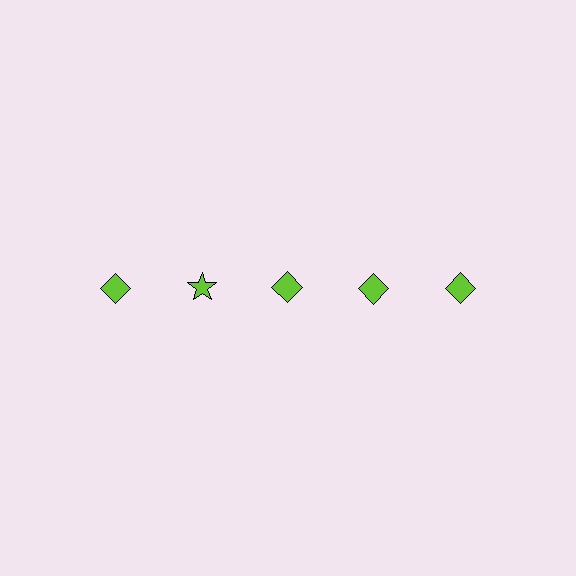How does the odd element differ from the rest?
It has a different shape: star instead of diamond.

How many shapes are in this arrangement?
There are 5 shapes arranged in a grid pattern.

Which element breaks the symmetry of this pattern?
The lime star in the top row, second from left column breaks the symmetry. All other shapes are lime diamonds.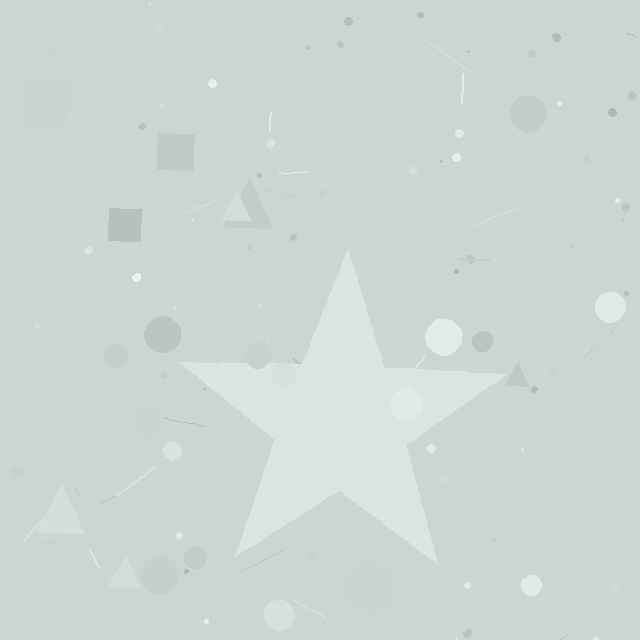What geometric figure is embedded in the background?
A star is embedded in the background.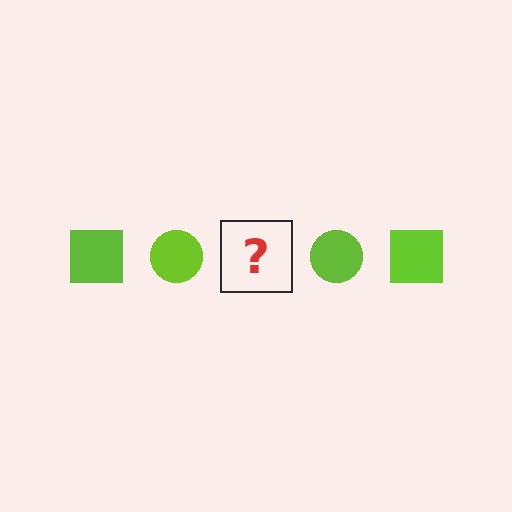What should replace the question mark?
The question mark should be replaced with a lime square.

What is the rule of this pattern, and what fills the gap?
The rule is that the pattern cycles through square, circle shapes in lime. The gap should be filled with a lime square.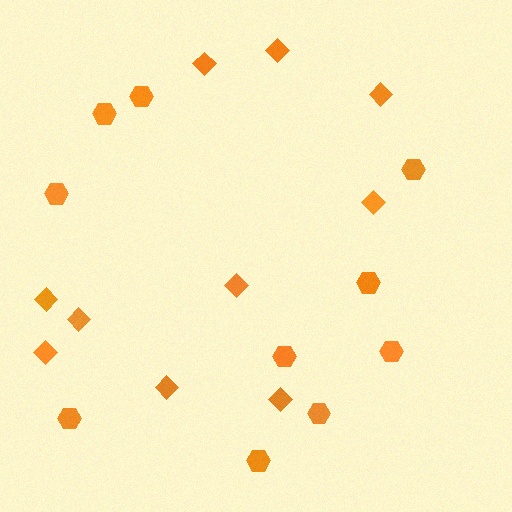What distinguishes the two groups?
There are 2 groups: one group of hexagons (10) and one group of diamonds (10).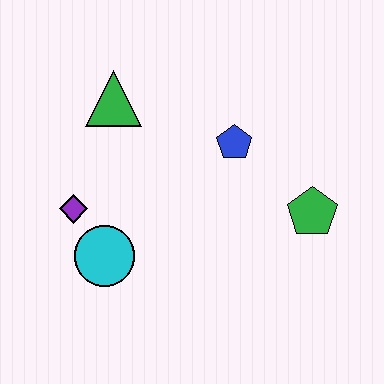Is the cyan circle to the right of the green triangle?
No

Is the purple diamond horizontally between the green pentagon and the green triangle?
No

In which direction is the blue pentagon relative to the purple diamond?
The blue pentagon is to the right of the purple diamond.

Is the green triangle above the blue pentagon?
Yes